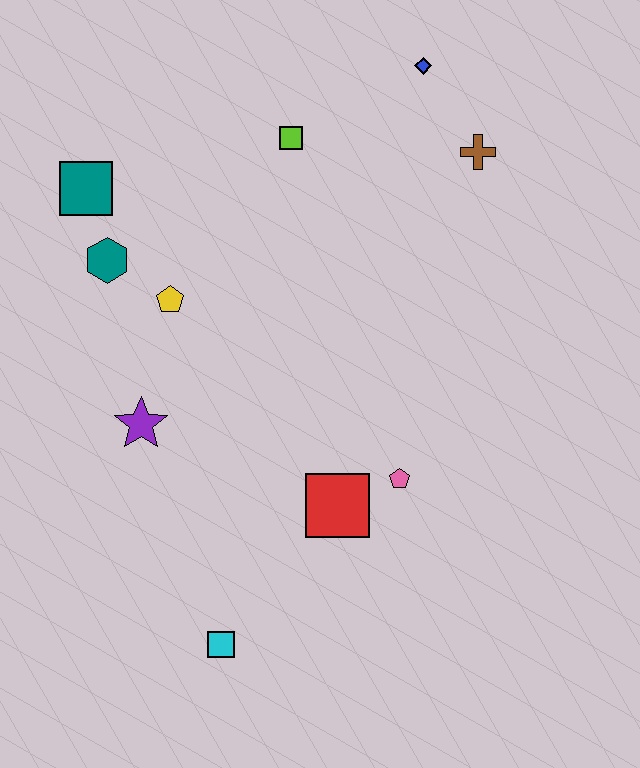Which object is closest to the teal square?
The teal hexagon is closest to the teal square.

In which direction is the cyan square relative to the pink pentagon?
The cyan square is to the left of the pink pentagon.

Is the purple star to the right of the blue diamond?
No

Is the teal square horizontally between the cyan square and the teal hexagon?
No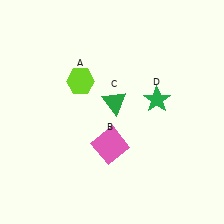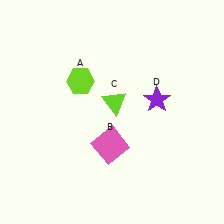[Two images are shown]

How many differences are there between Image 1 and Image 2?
There are 2 differences between the two images.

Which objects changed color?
C changed from green to lime. D changed from green to purple.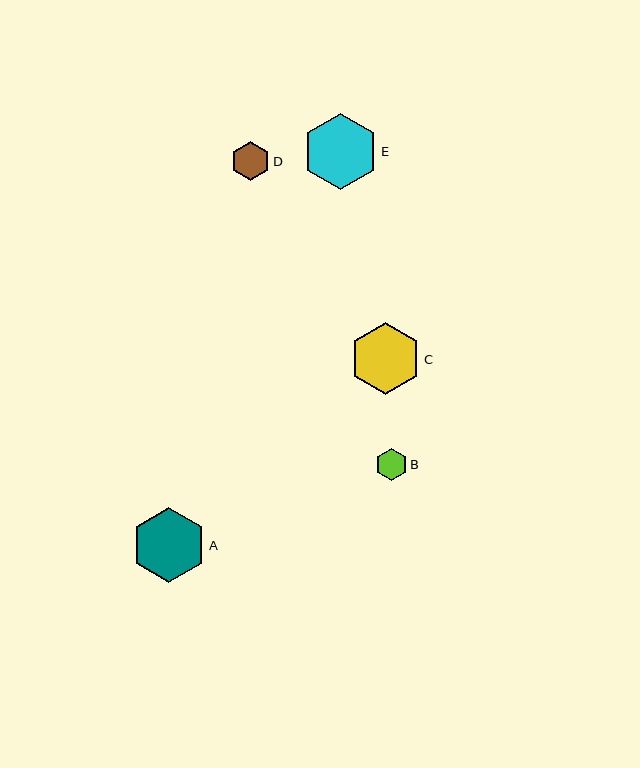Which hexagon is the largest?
Hexagon E is the largest with a size of approximately 76 pixels.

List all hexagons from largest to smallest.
From largest to smallest: E, A, C, D, B.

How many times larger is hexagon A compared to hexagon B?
Hexagon A is approximately 2.4 times the size of hexagon B.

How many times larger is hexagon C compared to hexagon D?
Hexagon C is approximately 1.8 times the size of hexagon D.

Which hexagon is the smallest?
Hexagon B is the smallest with a size of approximately 32 pixels.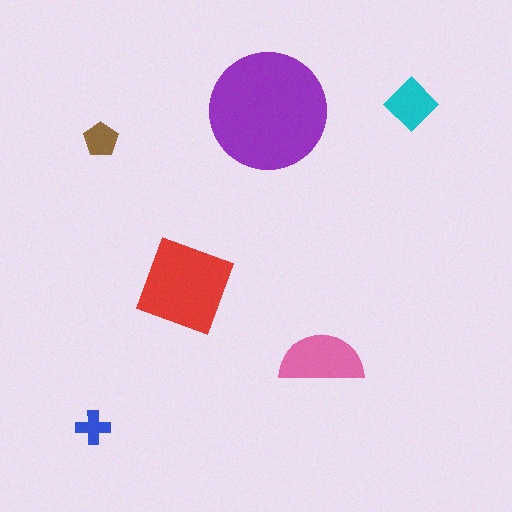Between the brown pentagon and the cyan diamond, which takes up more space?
The cyan diamond.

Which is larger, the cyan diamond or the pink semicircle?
The pink semicircle.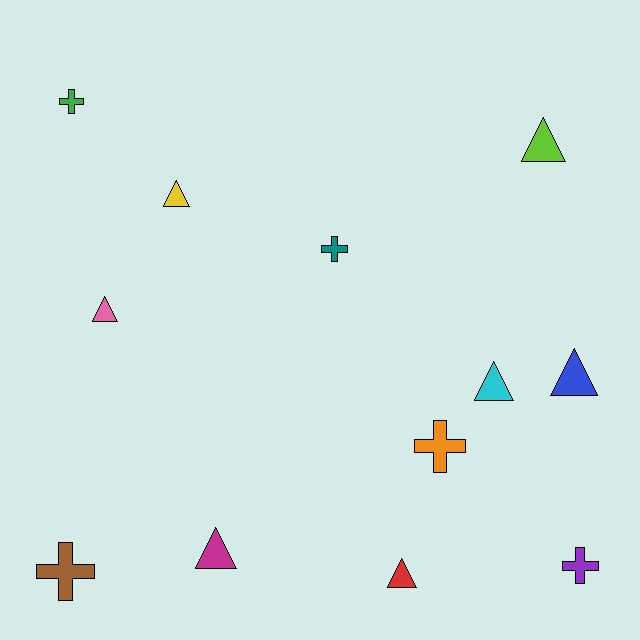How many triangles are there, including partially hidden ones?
There are 7 triangles.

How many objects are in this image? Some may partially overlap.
There are 12 objects.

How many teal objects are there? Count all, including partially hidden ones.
There is 1 teal object.